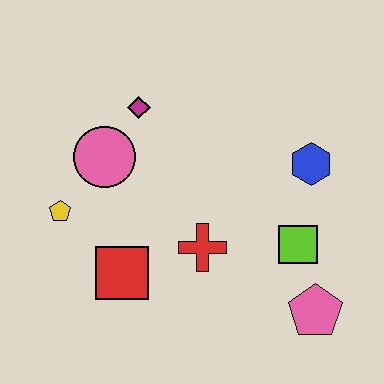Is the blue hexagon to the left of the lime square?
No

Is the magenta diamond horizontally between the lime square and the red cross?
No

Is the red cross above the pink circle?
No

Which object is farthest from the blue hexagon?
The yellow pentagon is farthest from the blue hexagon.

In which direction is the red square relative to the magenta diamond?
The red square is below the magenta diamond.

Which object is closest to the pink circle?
The magenta diamond is closest to the pink circle.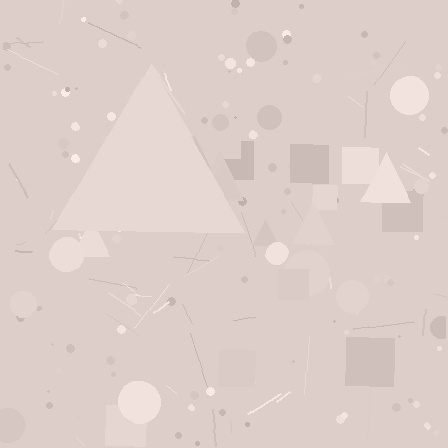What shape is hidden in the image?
A triangle is hidden in the image.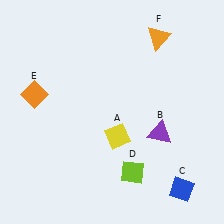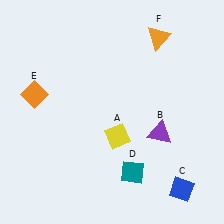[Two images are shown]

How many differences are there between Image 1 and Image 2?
There is 1 difference between the two images.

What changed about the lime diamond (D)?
In Image 1, D is lime. In Image 2, it changed to teal.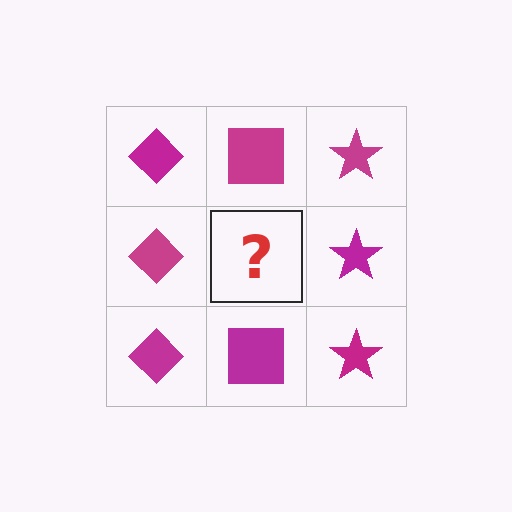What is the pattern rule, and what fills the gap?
The rule is that each column has a consistent shape. The gap should be filled with a magenta square.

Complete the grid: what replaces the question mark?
The question mark should be replaced with a magenta square.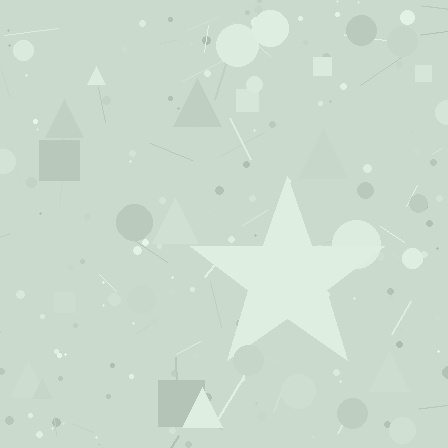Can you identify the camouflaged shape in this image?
The camouflaged shape is a star.